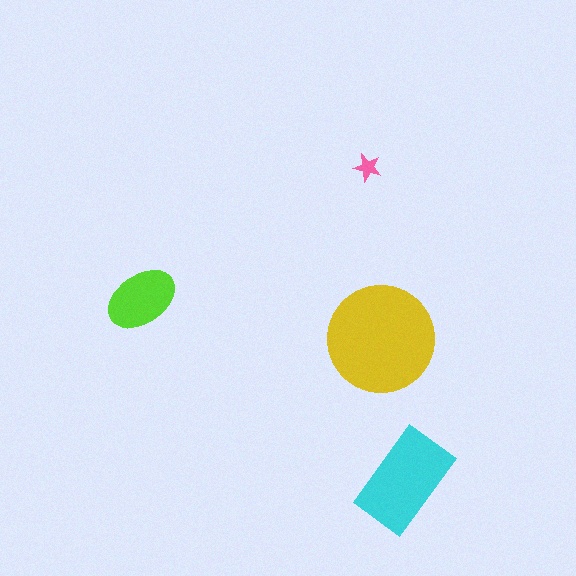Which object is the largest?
The yellow circle.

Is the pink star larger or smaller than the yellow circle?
Smaller.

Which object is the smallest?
The pink star.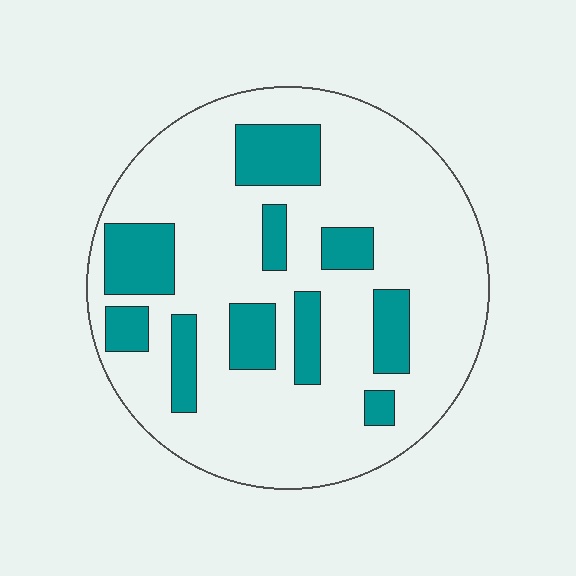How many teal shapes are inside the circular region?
10.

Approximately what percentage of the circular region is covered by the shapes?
Approximately 25%.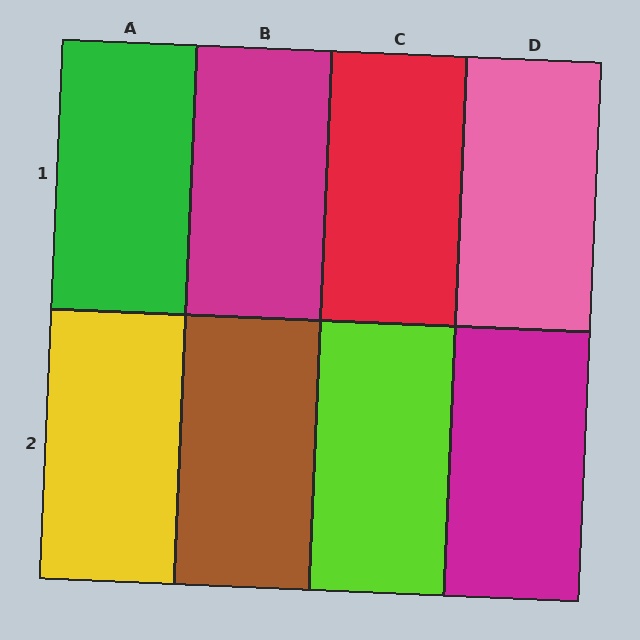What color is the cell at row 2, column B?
Brown.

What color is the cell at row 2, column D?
Magenta.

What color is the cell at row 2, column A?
Yellow.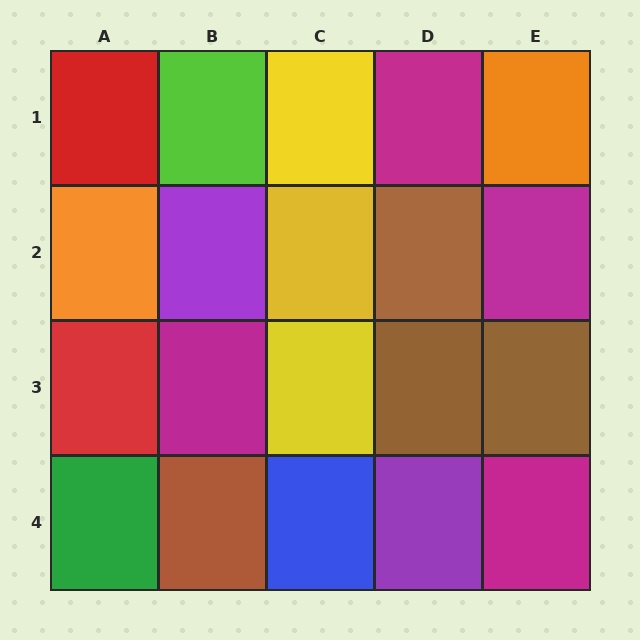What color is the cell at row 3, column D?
Brown.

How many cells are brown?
4 cells are brown.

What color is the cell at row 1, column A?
Red.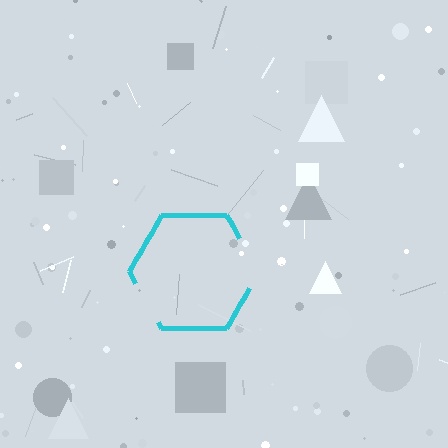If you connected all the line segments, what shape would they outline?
They would outline a hexagon.